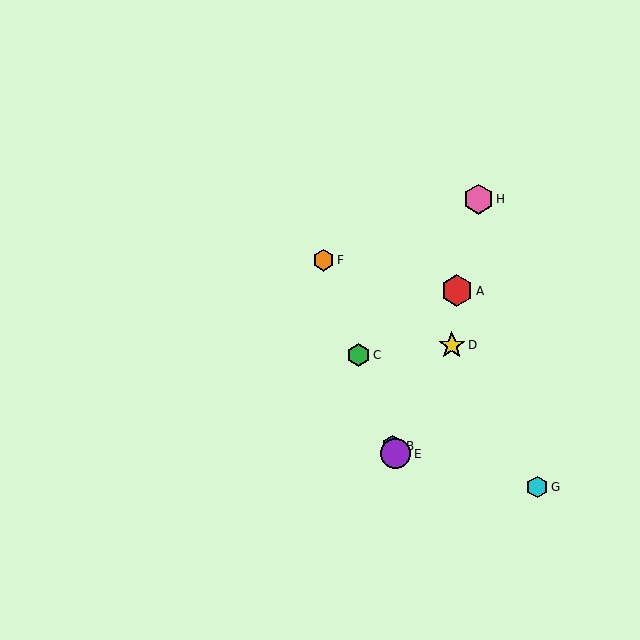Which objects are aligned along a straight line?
Objects B, C, E, F are aligned along a straight line.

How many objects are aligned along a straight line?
4 objects (B, C, E, F) are aligned along a straight line.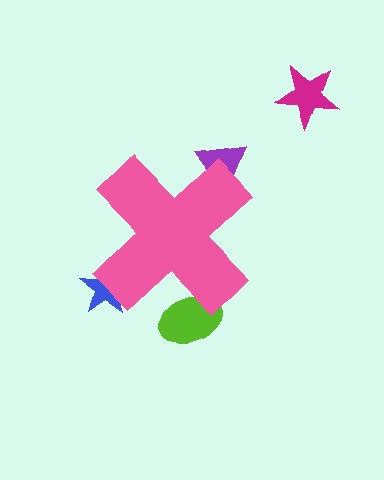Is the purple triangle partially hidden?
Yes, the purple triangle is partially hidden behind the pink cross.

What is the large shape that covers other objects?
A pink cross.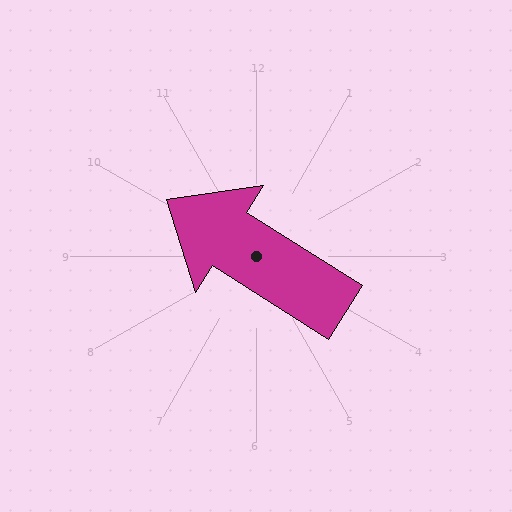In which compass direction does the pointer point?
Northwest.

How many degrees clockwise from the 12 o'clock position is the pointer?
Approximately 302 degrees.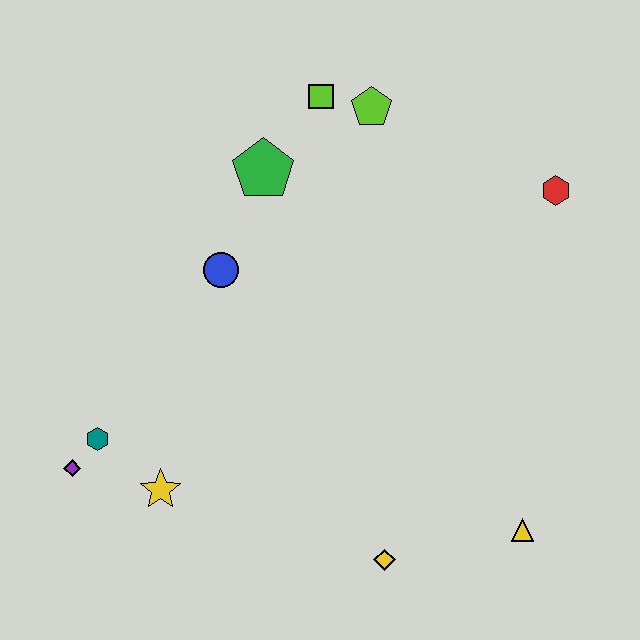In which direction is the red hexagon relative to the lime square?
The red hexagon is to the right of the lime square.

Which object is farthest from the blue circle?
The yellow triangle is farthest from the blue circle.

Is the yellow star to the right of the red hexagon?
No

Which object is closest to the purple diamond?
The teal hexagon is closest to the purple diamond.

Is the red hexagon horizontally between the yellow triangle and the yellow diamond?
No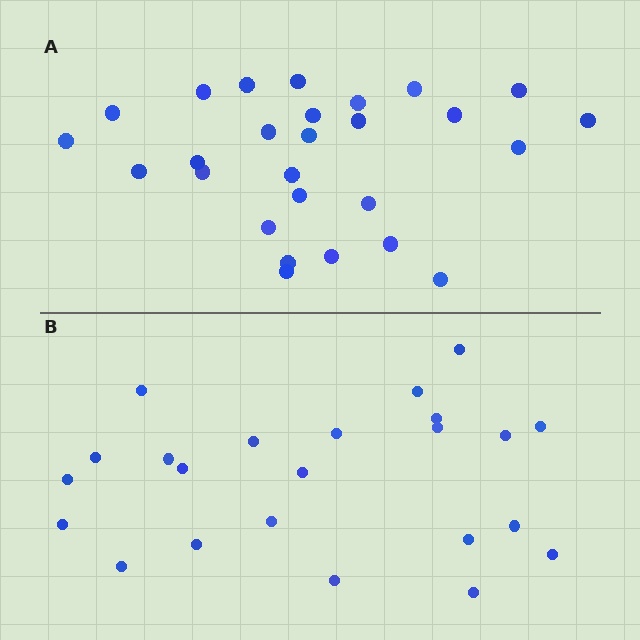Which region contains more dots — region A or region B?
Region A (the top region) has more dots.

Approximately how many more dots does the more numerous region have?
Region A has about 4 more dots than region B.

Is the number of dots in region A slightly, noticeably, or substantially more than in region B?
Region A has only slightly more — the two regions are fairly close. The ratio is roughly 1.2 to 1.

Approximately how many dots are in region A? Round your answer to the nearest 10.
About 30 dots. (The exact count is 27, which rounds to 30.)